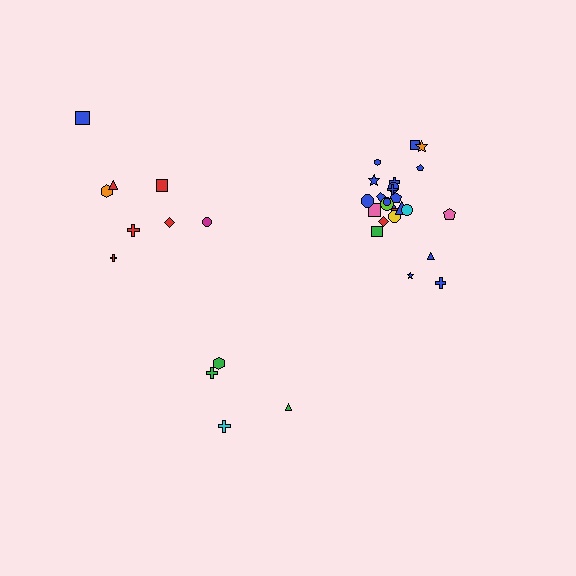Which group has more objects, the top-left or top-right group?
The top-right group.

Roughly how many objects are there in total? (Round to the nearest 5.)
Roughly 35 objects in total.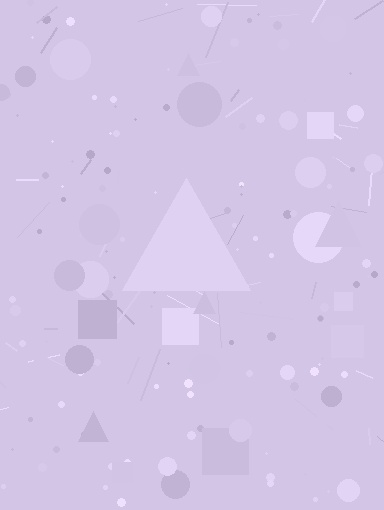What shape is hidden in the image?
A triangle is hidden in the image.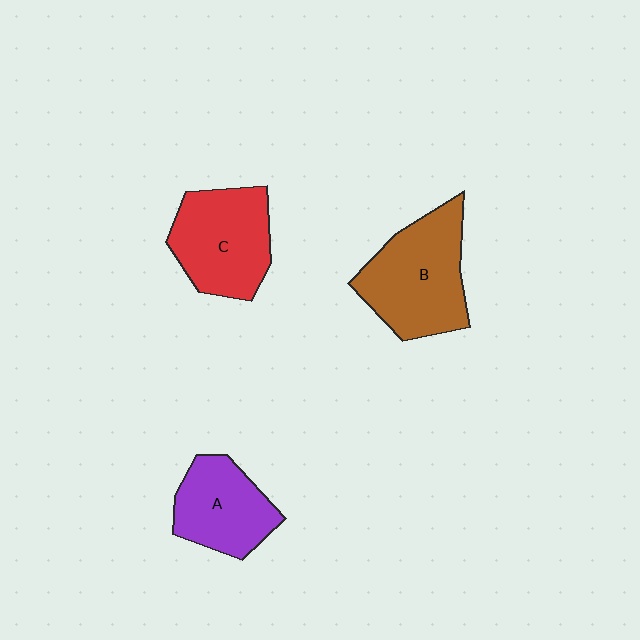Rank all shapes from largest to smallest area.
From largest to smallest: B (brown), C (red), A (purple).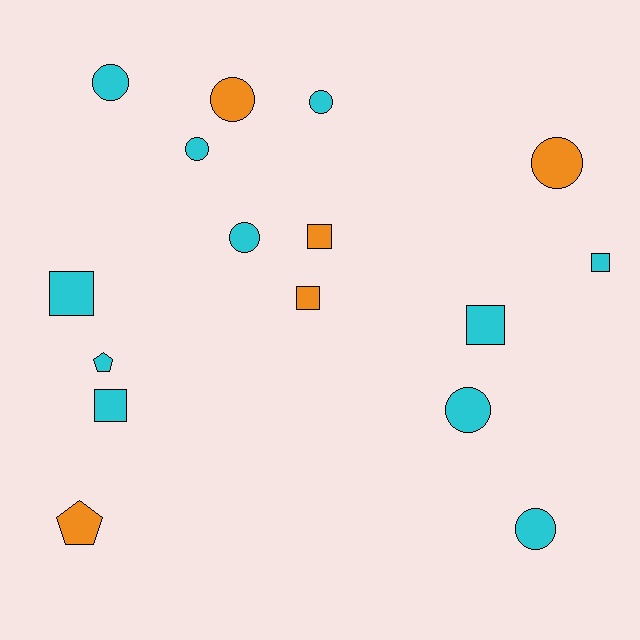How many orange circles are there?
There are 2 orange circles.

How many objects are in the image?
There are 16 objects.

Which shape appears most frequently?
Circle, with 8 objects.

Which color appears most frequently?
Cyan, with 11 objects.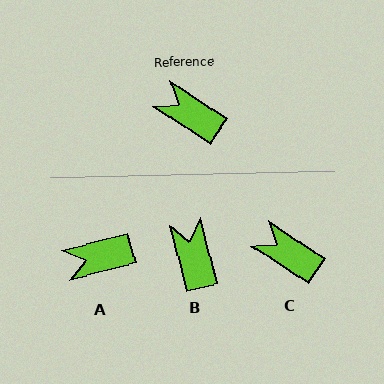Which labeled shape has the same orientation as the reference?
C.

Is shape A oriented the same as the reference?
No, it is off by about 49 degrees.